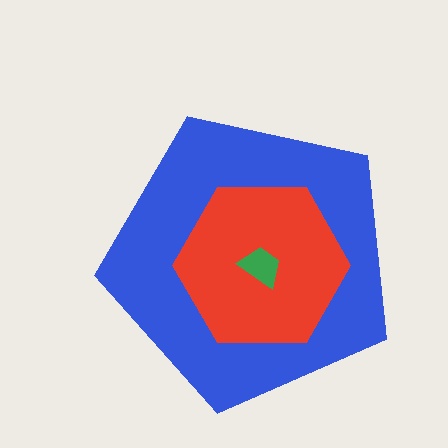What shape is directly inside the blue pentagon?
The red hexagon.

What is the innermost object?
The green trapezoid.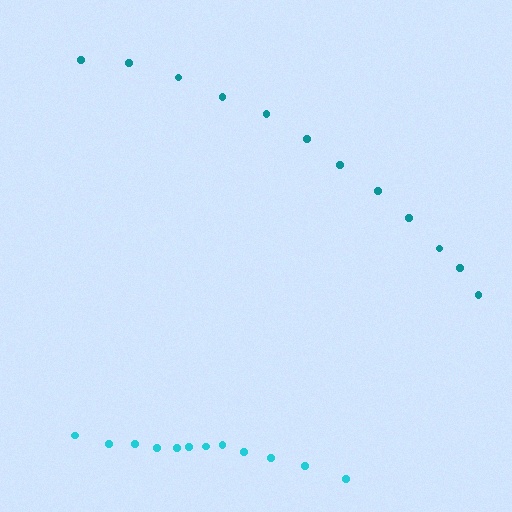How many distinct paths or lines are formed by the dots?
There are 2 distinct paths.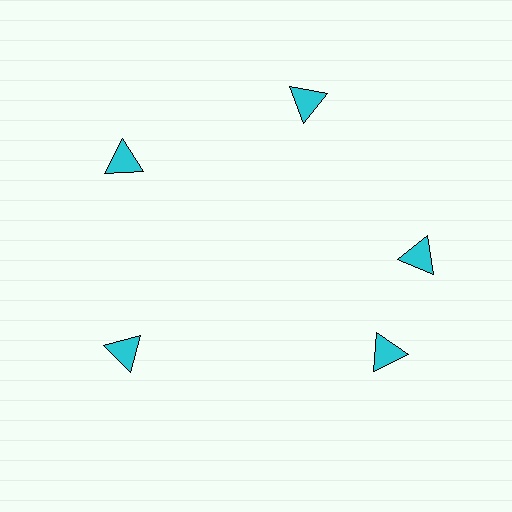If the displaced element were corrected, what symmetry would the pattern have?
It would have 5-fold rotational symmetry — the pattern would map onto itself every 72 degrees.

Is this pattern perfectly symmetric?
No. The 5 cyan triangles are arranged in a ring, but one element near the 5 o'clock position is rotated out of alignment along the ring, breaking the 5-fold rotational symmetry.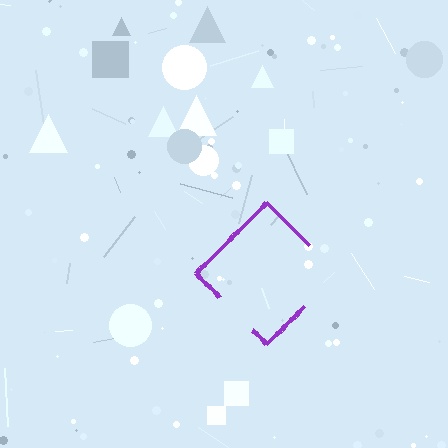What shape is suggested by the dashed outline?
The dashed outline suggests a diamond.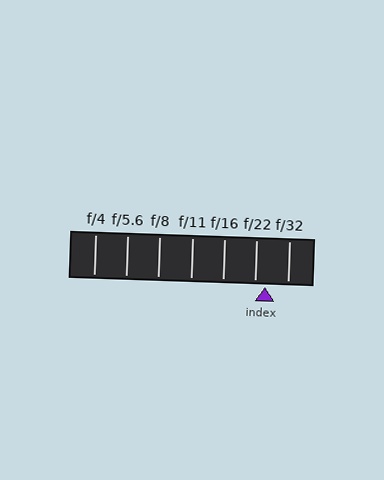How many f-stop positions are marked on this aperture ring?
There are 7 f-stop positions marked.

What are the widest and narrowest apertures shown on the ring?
The widest aperture shown is f/4 and the narrowest is f/32.